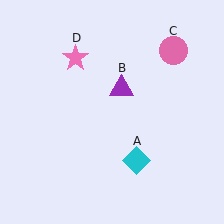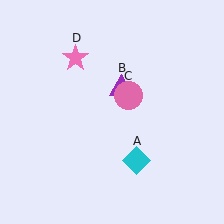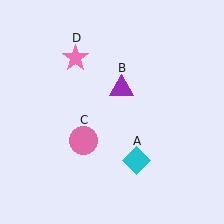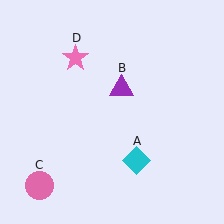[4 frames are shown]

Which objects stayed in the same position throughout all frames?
Cyan diamond (object A) and purple triangle (object B) and pink star (object D) remained stationary.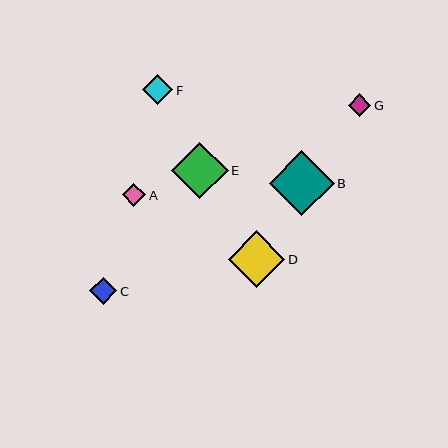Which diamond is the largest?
Diamond B is the largest with a size of approximately 65 pixels.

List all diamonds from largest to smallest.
From largest to smallest: B, D, E, F, C, A, G.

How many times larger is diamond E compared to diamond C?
Diamond E is approximately 2.1 times the size of diamond C.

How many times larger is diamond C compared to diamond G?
Diamond C is approximately 1.2 times the size of diamond G.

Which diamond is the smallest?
Diamond G is the smallest with a size of approximately 23 pixels.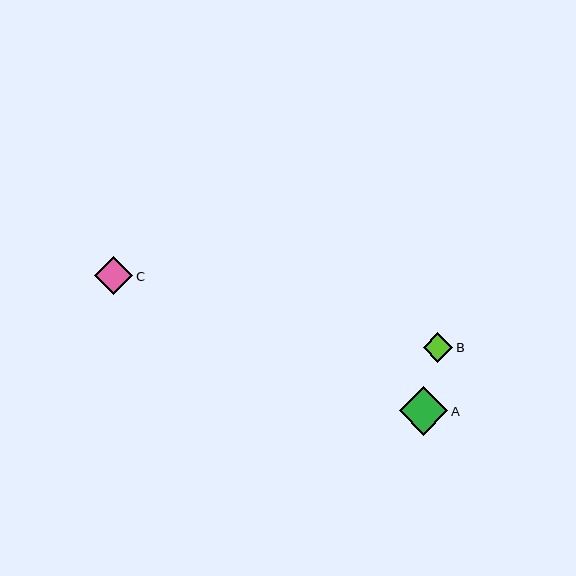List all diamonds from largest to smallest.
From largest to smallest: A, C, B.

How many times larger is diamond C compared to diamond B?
Diamond C is approximately 1.3 times the size of diamond B.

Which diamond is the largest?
Diamond A is the largest with a size of approximately 48 pixels.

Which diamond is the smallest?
Diamond B is the smallest with a size of approximately 29 pixels.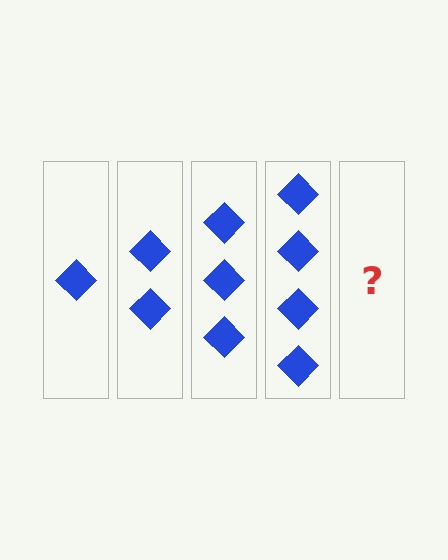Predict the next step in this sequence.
The next step is 5 diamonds.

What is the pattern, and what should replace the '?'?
The pattern is that each step adds one more diamond. The '?' should be 5 diamonds.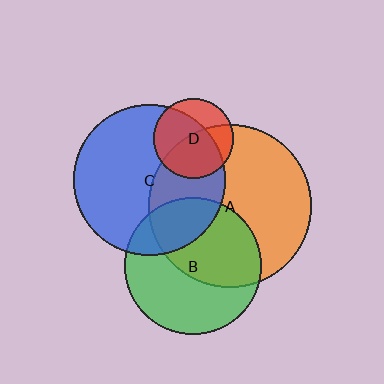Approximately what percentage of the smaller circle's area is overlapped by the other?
Approximately 70%.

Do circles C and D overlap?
Yes.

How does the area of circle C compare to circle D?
Approximately 3.6 times.